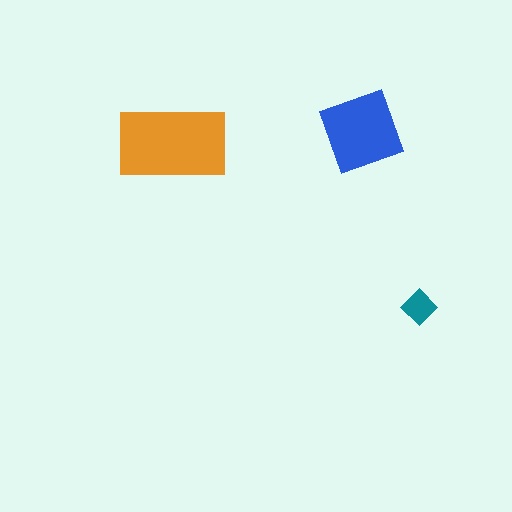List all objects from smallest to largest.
The teal diamond, the blue square, the orange rectangle.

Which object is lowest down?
The teal diamond is bottommost.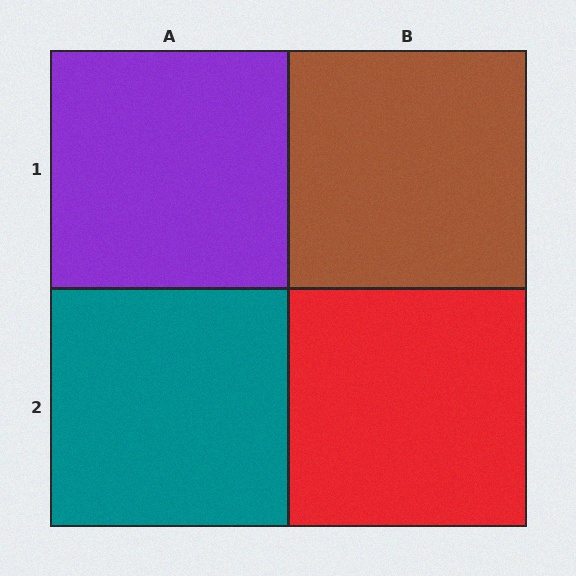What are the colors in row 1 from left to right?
Purple, brown.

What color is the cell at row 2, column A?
Teal.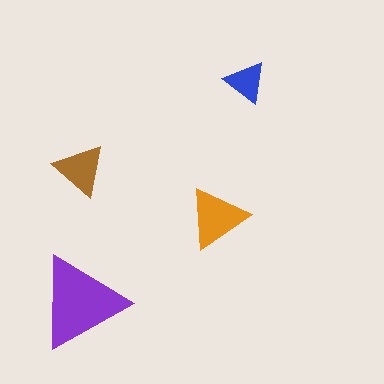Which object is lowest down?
The purple triangle is bottommost.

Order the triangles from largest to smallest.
the purple one, the orange one, the brown one, the blue one.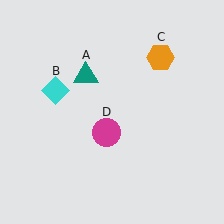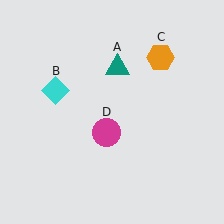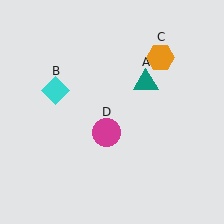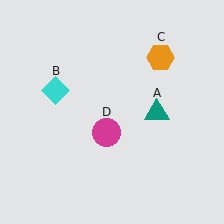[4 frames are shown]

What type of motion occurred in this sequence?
The teal triangle (object A) rotated clockwise around the center of the scene.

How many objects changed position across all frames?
1 object changed position: teal triangle (object A).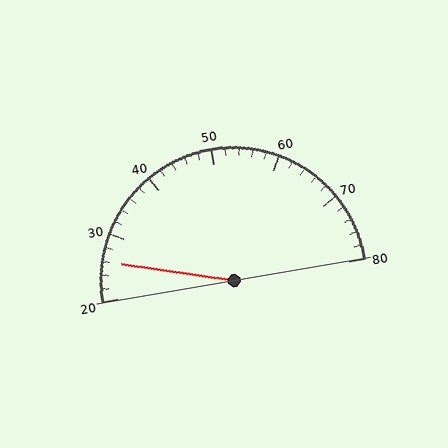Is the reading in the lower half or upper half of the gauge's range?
The reading is in the lower half of the range (20 to 80).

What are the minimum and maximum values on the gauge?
The gauge ranges from 20 to 80.